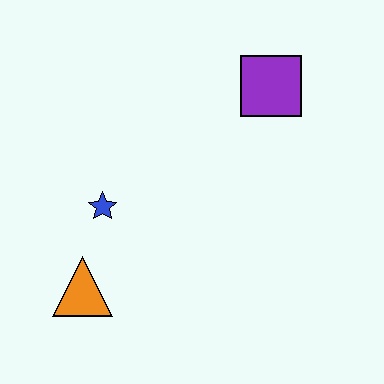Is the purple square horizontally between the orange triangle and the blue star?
No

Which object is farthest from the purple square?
The orange triangle is farthest from the purple square.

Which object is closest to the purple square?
The blue star is closest to the purple square.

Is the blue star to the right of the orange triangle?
Yes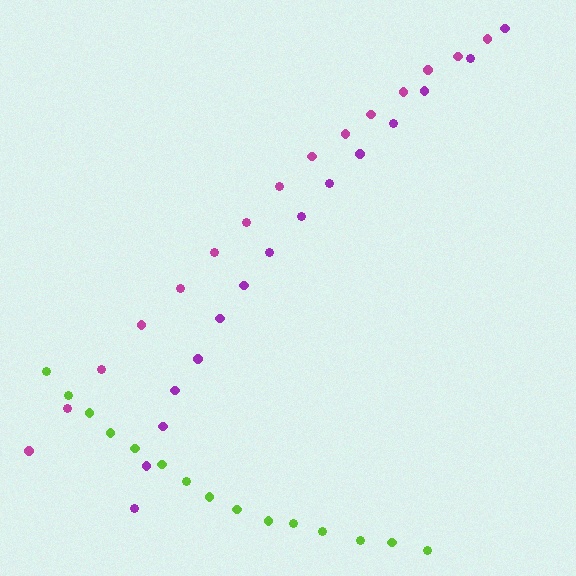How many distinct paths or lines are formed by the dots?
There are 3 distinct paths.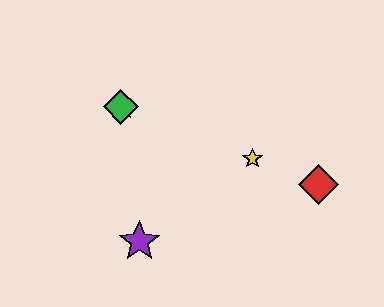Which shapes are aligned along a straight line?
The red diamond, the blue star, the green diamond, the yellow star are aligned along a straight line.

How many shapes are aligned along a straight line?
4 shapes (the red diamond, the blue star, the green diamond, the yellow star) are aligned along a straight line.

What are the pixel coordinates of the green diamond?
The green diamond is at (121, 107).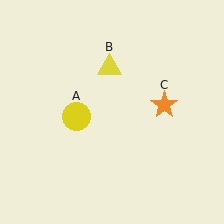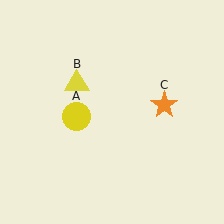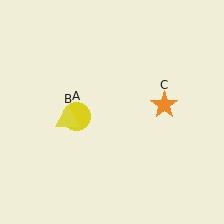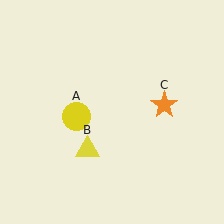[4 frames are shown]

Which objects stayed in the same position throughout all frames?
Yellow circle (object A) and orange star (object C) remained stationary.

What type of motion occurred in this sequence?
The yellow triangle (object B) rotated counterclockwise around the center of the scene.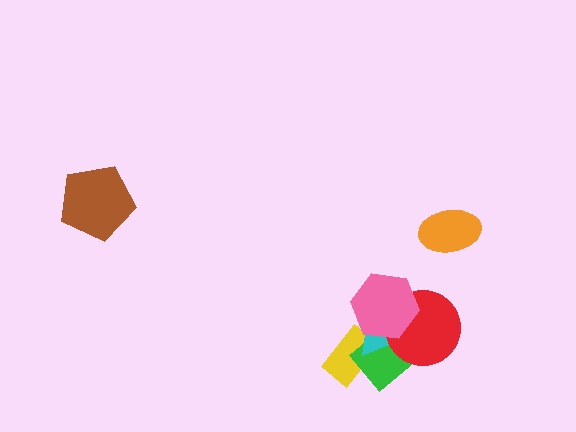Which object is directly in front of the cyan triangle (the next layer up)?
The red circle is directly in front of the cyan triangle.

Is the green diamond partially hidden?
Yes, it is partially covered by another shape.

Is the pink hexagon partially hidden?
No, no other shape covers it.